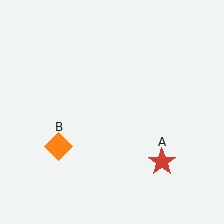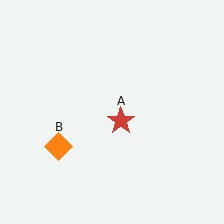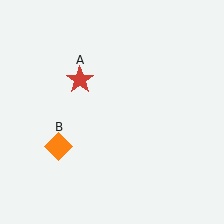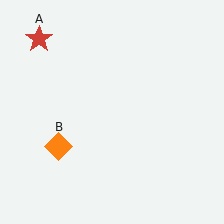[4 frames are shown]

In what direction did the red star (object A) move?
The red star (object A) moved up and to the left.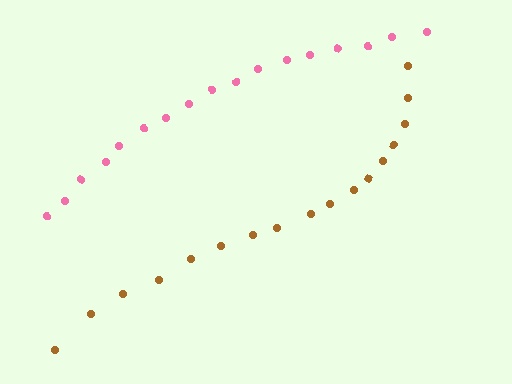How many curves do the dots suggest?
There are 2 distinct paths.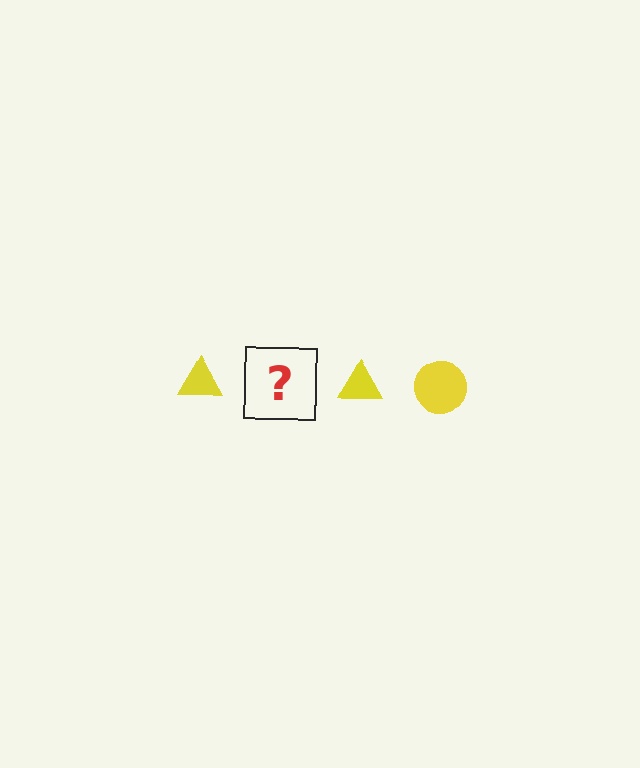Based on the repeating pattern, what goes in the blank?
The blank should be a yellow circle.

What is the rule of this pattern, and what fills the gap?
The rule is that the pattern cycles through triangle, circle shapes in yellow. The gap should be filled with a yellow circle.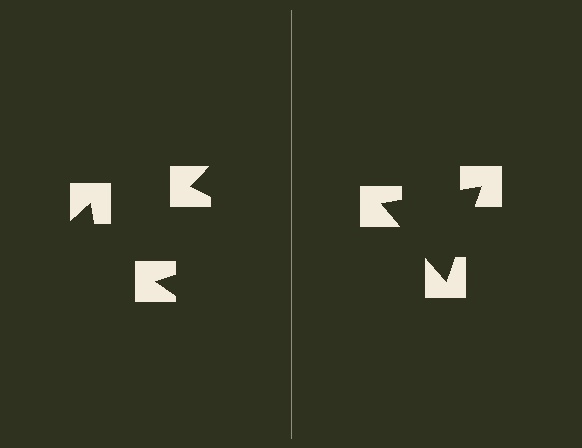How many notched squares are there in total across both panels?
6 — 3 on each side.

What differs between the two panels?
The notched squares are positioned identically on both sides; only the wedge orientations differ. On the right they align to a triangle; on the left they are misaligned.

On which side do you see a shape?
An illusory triangle appears on the right side. On the left side the wedge cuts are rotated, so no coherent shape forms.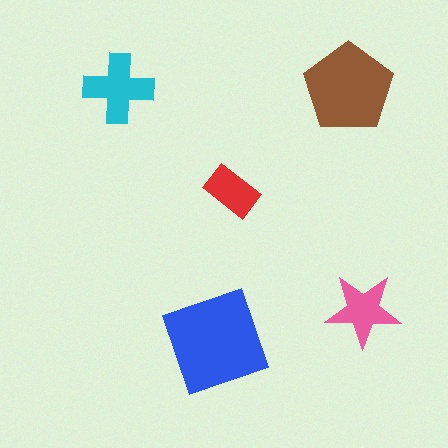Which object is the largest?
The blue square.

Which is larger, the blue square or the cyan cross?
The blue square.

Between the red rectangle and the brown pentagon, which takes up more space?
The brown pentagon.